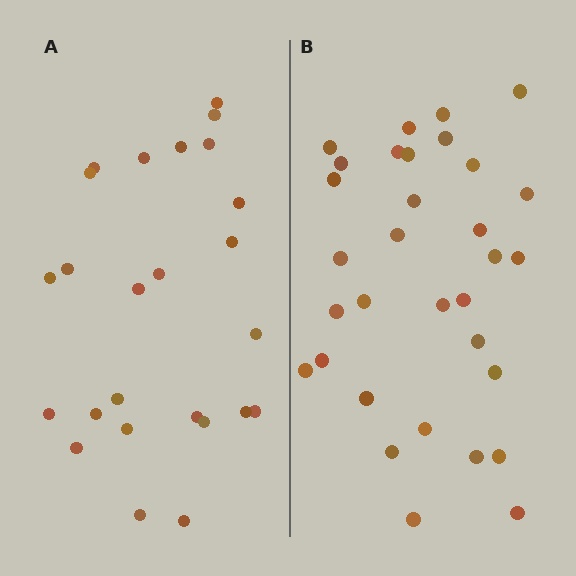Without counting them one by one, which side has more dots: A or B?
Region B (the right region) has more dots.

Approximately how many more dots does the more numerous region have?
Region B has roughly 8 or so more dots than region A.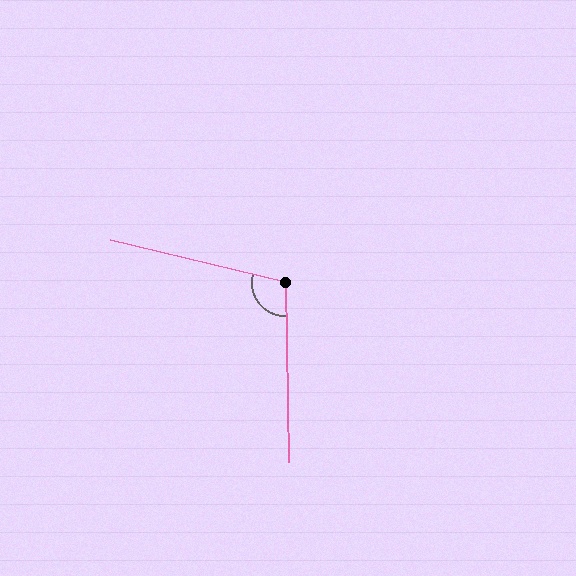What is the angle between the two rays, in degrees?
Approximately 105 degrees.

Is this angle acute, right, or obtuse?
It is obtuse.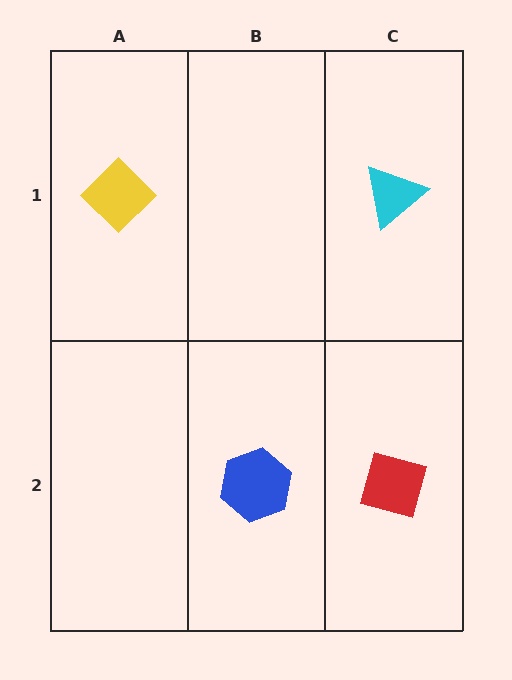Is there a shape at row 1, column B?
No, that cell is empty.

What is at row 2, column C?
A red square.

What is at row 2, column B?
A blue hexagon.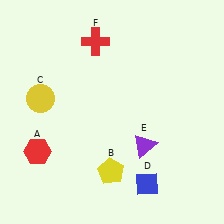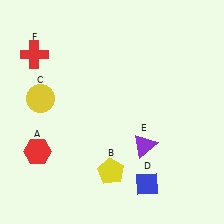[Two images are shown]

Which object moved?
The red cross (F) moved left.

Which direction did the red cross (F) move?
The red cross (F) moved left.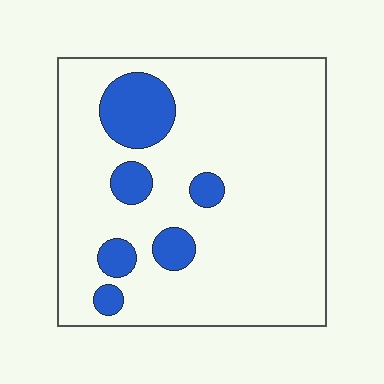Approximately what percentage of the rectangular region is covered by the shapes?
Approximately 15%.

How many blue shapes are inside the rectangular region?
6.